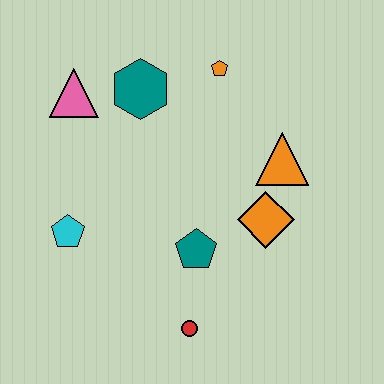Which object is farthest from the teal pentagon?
The pink triangle is farthest from the teal pentagon.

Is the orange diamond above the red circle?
Yes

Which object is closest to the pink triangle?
The teal hexagon is closest to the pink triangle.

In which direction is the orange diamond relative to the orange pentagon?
The orange diamond is below the orange pentagon.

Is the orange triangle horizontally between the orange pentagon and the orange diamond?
No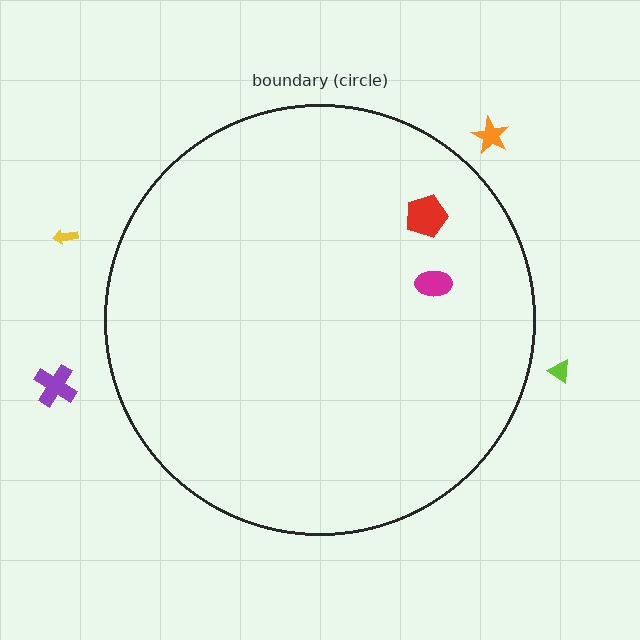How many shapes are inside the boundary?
2 inside, 4 outside.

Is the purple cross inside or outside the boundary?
Outside.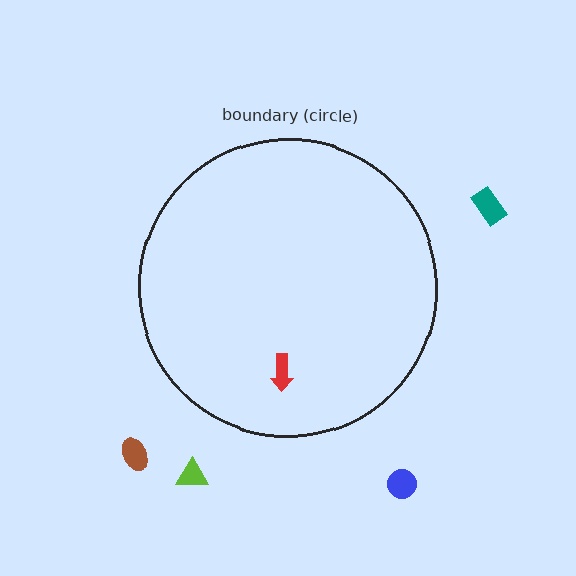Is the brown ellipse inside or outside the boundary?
Outside.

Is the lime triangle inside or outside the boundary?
Outside.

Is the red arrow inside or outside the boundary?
Inside.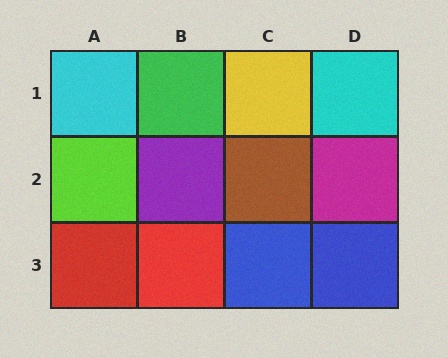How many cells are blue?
2 cells are blue.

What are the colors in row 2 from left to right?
Lime, purple, brown, magenta.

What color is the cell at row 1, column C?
Yellow.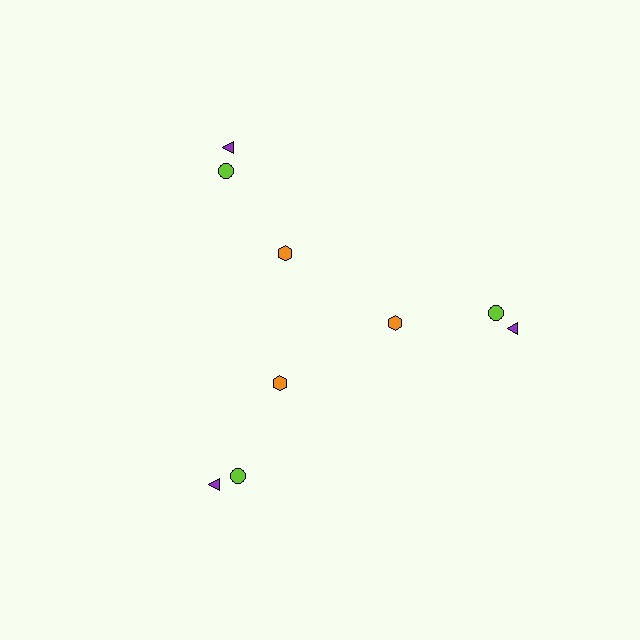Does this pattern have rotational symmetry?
Yes, this pattern has 3-fold rotational symmetry. It looks the same after rotating 120 degrees around the center.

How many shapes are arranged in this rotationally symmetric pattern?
There are 9 shapes, arranged in 3 groups of 3.